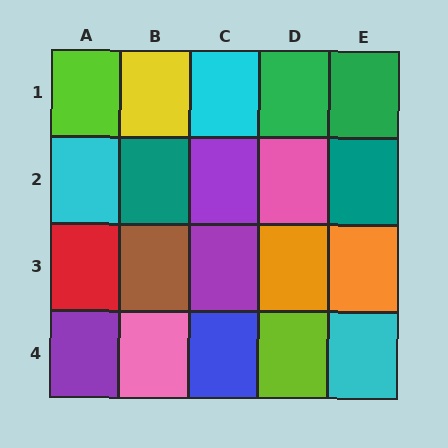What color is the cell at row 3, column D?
Orange.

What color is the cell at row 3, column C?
Purple.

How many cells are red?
1 cell is red.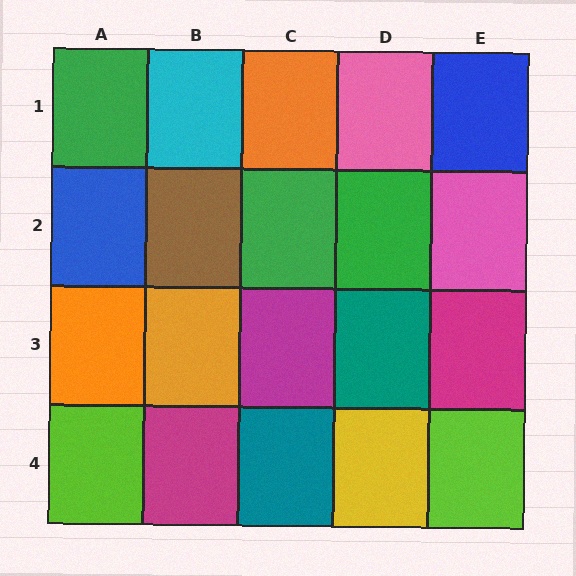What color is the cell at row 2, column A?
Blue.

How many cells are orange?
3 cells are orange.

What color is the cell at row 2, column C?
Green.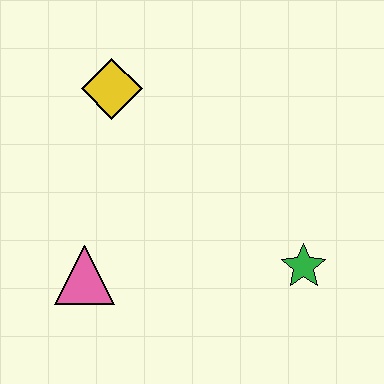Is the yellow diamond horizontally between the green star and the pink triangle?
Yes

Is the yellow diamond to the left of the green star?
Yes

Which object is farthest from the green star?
The yellow diamond is farthest from the green star.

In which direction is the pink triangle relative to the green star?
The pink triangle is to the left of the green star.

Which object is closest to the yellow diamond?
The pink triangle is closest to the yellow diamond.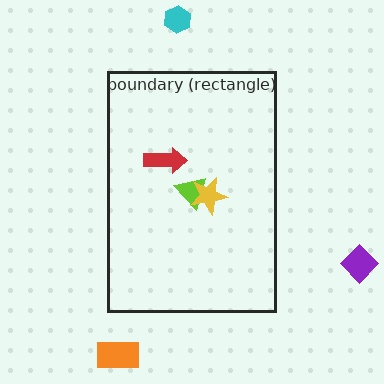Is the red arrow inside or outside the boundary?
Inside.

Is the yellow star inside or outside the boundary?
Inside.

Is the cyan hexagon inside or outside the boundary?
Outside.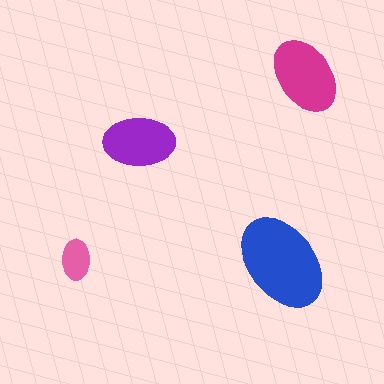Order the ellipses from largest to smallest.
the blue one, the magenta one, the purple one, the pink one.